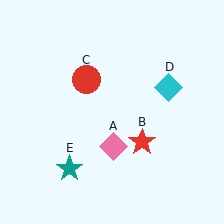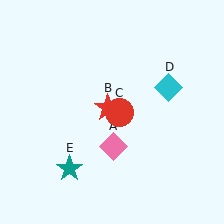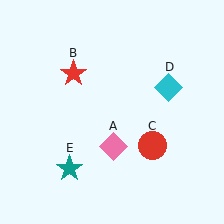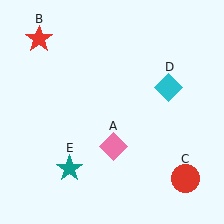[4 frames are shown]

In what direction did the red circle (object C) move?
The red circle (object C) moved down and to the right.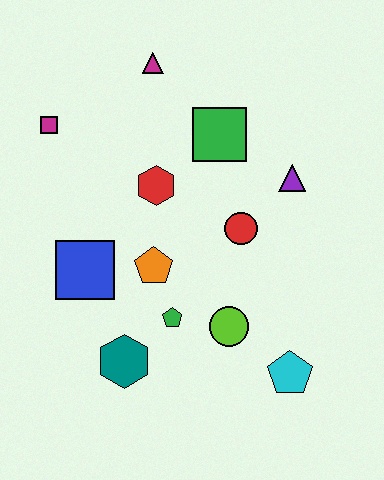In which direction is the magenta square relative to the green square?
The magenta square is to the left of the green square.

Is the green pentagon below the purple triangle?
Yes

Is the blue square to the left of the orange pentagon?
Yes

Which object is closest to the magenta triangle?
The green square is closest to the magenta triangle.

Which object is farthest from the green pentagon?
The magenta triangle is farthest from the green pentagon.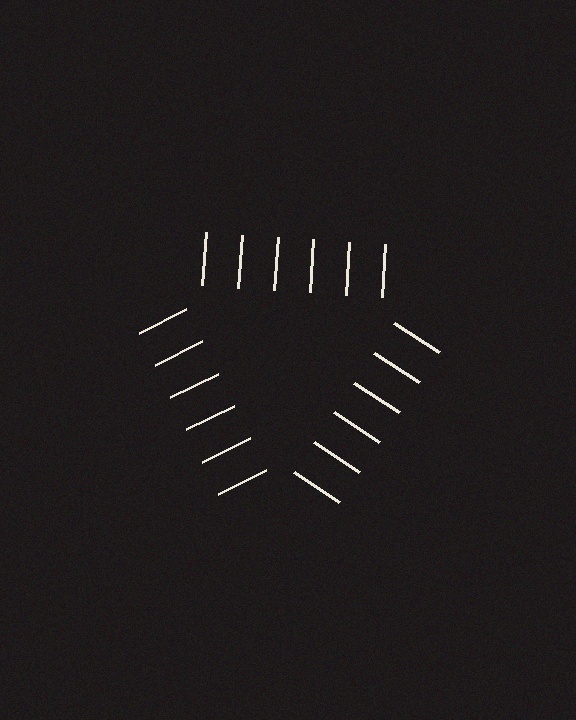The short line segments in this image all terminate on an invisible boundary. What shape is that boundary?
An illusory triangle — the line segments terminate on its edges but no continuous stroke is drawn.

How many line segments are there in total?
18 — 6 along each of the 3 edges.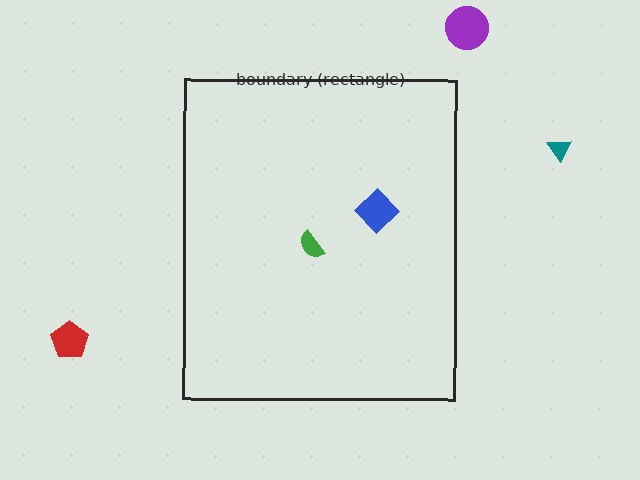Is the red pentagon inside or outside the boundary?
Outside.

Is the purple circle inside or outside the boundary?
Outside.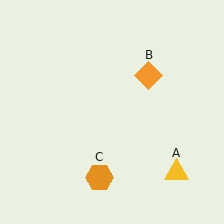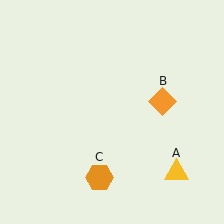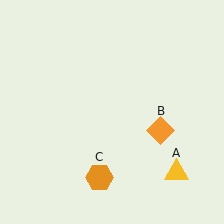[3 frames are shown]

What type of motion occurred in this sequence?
The orange diamond (object B) rotated clockwise around the center of the scene.